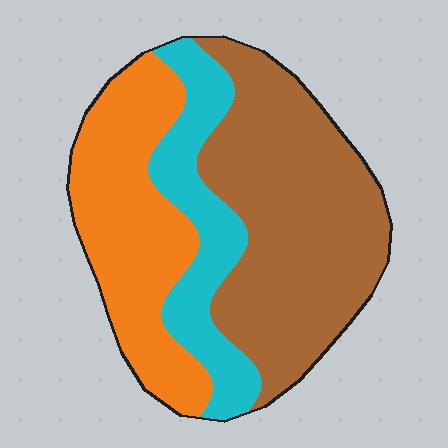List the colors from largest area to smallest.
From largest to smallest: brown, orange, cyan.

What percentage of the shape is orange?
Orange takes up about one third (1/3) of the shape.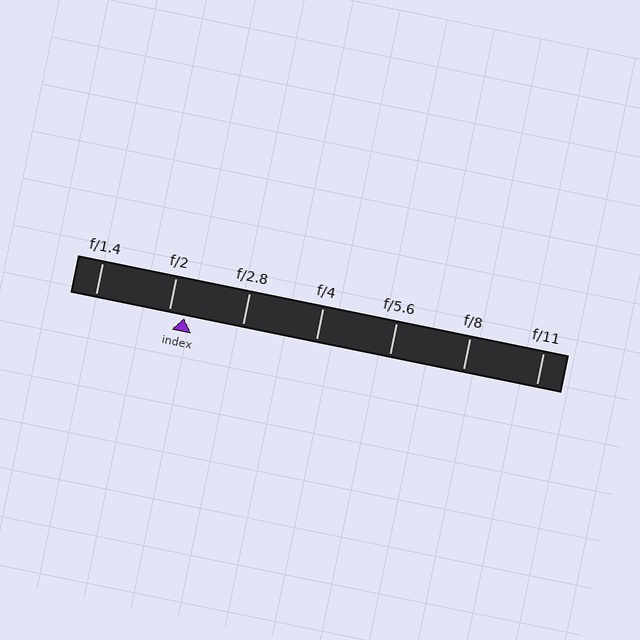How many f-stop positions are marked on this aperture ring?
There are 7 f-stop positions marked.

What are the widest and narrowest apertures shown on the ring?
The widest aperture shown is f/1.4 and the narrowest is f/11.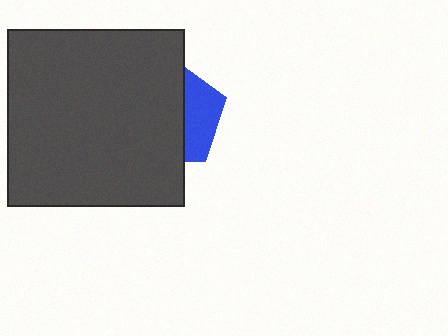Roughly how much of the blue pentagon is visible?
A small part of it is visible (roughly 33%).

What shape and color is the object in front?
The object in front is a dark gray square.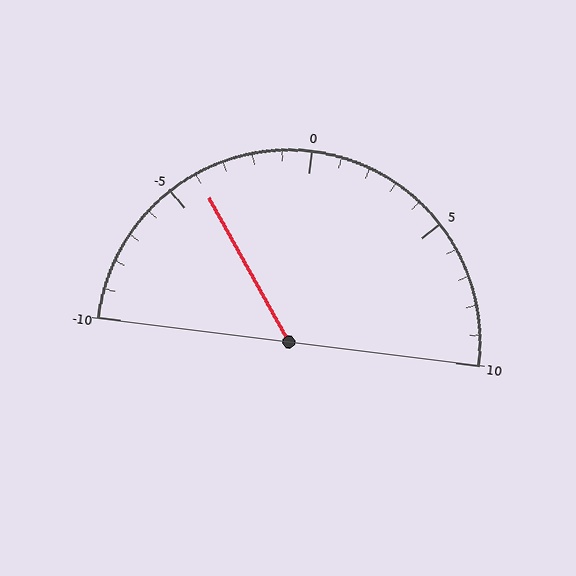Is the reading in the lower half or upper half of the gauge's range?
The reading is in the lower half of the range (-10 to 10).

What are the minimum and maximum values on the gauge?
The gauge ranges from -10 to 10.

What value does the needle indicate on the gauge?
The needle indicates approximately -4.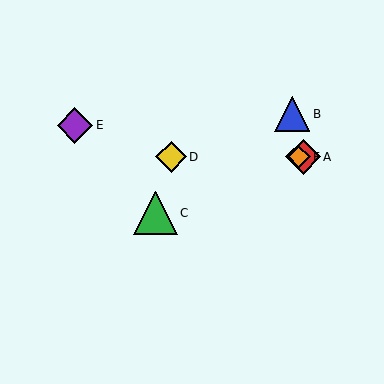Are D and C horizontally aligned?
No, D is at y≈157 and C is at y≈213.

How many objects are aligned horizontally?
3 objects (A, D, F) are aligned horizontally.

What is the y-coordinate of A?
Object A is at y≈157.